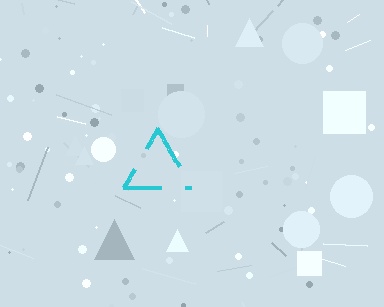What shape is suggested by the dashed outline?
The dashed outline suggests a triangle.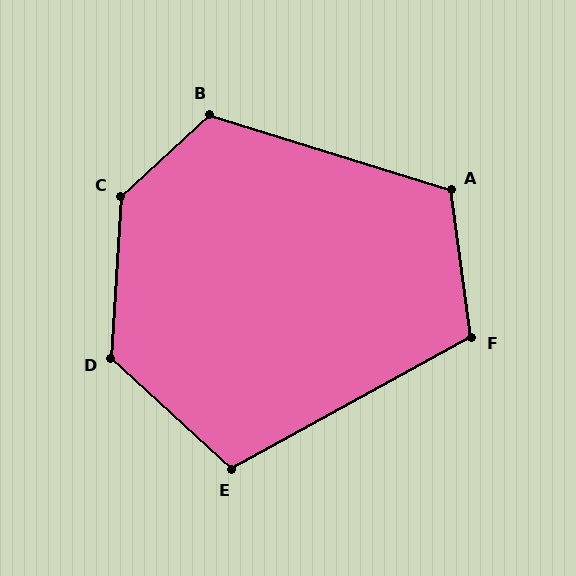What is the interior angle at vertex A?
Approximately 115 degrees (obtuse).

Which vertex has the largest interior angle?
C, at approximately 136 degrees.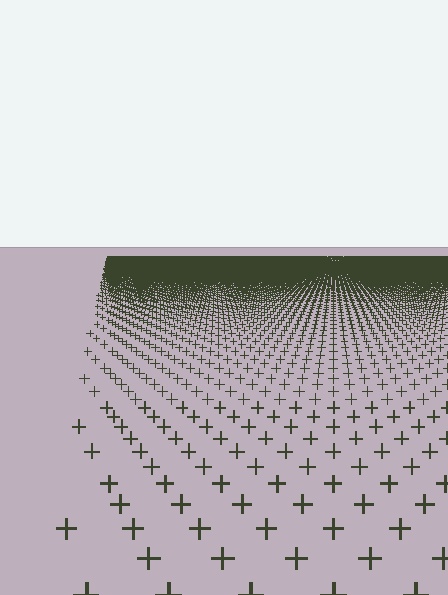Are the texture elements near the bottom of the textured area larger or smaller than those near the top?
Larger. Near the bottom, elements are closer to the viewer and appear at a bigger on-screen size.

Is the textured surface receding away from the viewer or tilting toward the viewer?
The surface is receding away from the viewer. Texture elements get smaller and denser toward the top.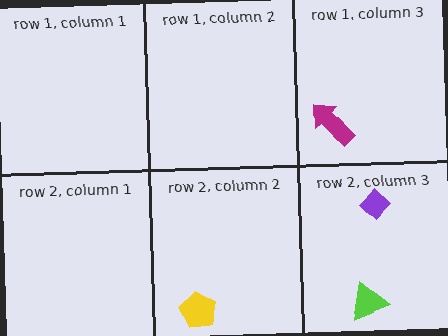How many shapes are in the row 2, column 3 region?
2.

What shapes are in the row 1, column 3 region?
The magenta arrow.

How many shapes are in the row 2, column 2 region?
1.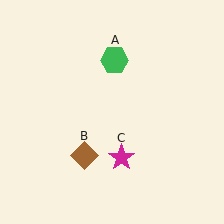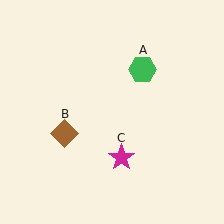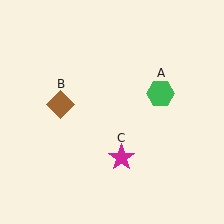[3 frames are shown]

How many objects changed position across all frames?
2 objects changed position: green hexagon (object A), brown diamond (object B).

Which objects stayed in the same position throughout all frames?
Magenta star (object C) remained stationary.